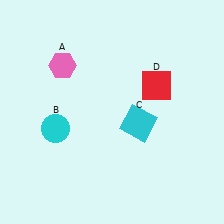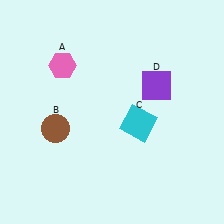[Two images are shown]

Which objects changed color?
B changed from cyan to brown. D changed from red to purple.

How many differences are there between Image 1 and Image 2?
There are 2 differences between the two images.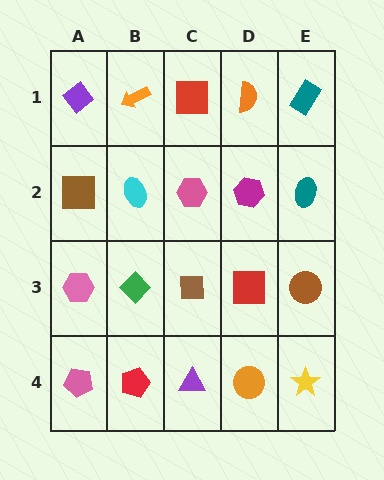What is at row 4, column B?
A red pentagon.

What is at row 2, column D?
A magenta hexagon.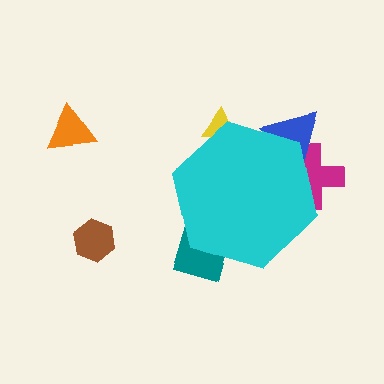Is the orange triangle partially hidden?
No, the orange triangle is fully visible.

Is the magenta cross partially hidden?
Yes, the magenta cross is partially hidden behind the cyan hexagon.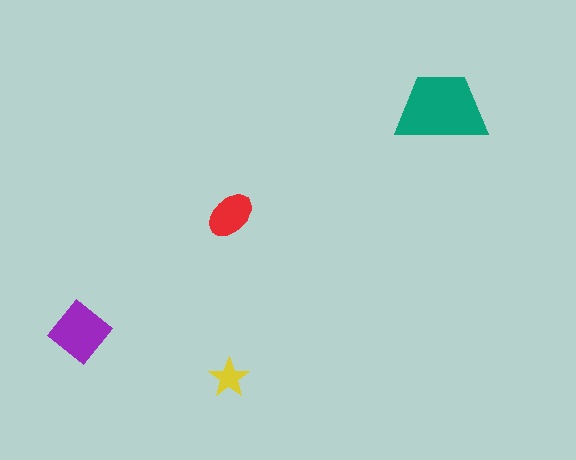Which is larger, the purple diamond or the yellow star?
The purple diamond.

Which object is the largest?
The teal trapezoid.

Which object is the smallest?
The yellow star.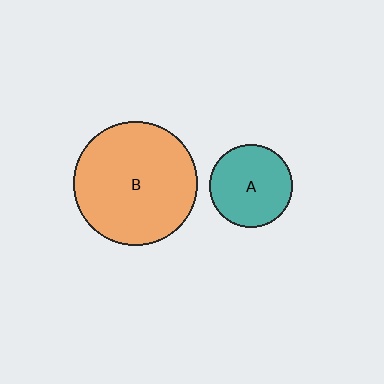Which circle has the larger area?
Circle B (orange).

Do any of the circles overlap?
No, none of the circles overlap.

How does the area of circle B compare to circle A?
Approximately 2.2 times.